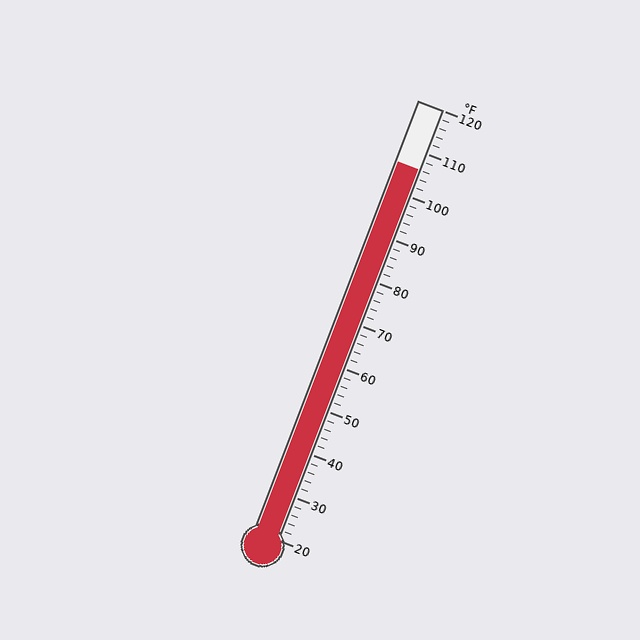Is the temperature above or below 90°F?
The temperature is above 90°F.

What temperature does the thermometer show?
The thermometer shows approximately 106°F.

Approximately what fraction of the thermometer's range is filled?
The thermometer is filled to approximately 85% of its range.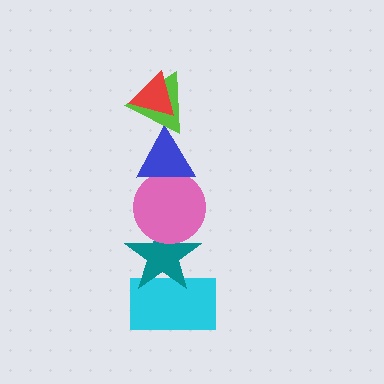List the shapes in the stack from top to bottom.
From top to bottom: the red triangle, the lime triangle, the blue triangle, the pink circle, the teal star, the cyan rectangle.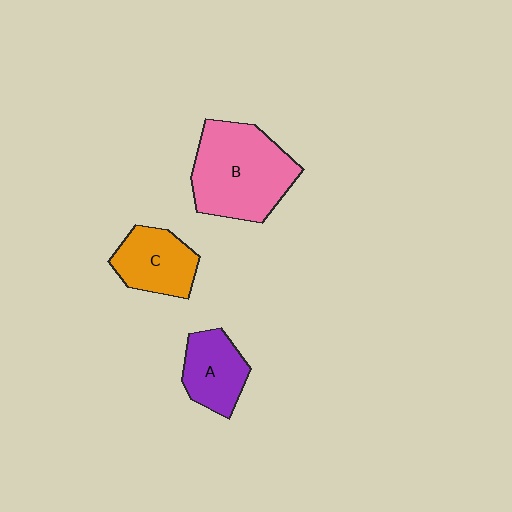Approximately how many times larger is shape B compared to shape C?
Approximately 1.8 times.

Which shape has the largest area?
Shape B (pink).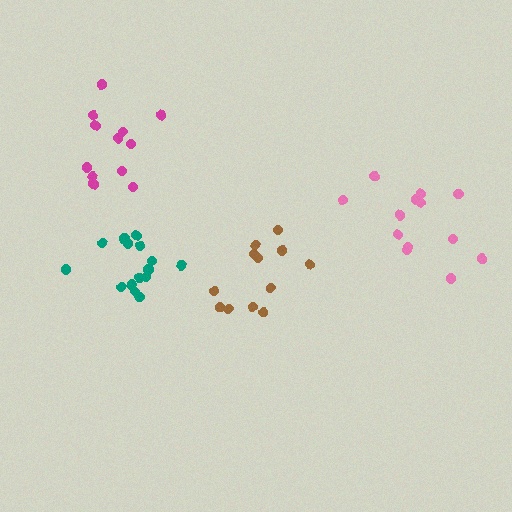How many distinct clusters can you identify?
There are 4 distinct clusters.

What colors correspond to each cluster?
The clusters are colored: magenta, brown, teal, pink.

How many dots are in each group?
Group 1: 12 dots, Group 2: 12 dots, Group 3: 15 dots, Group 4: 13 dots (52 total).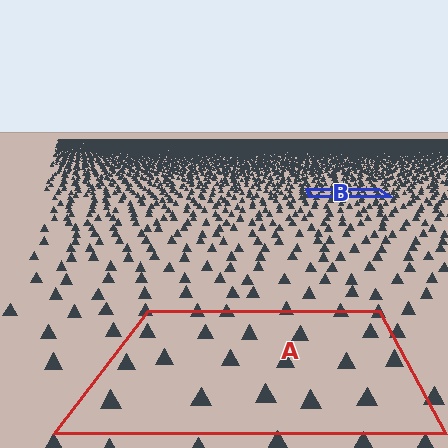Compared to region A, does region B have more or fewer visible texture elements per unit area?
Region B has more texture elements per unit area — they are packed more densely because it is farther away.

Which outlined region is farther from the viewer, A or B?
Region B is farther from the viewer — the texture elements inside it appear smaller and more densely packed.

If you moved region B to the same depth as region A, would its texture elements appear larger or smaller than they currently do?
They would appear larger. At a closer depth, the same texture elements are projected at a bigger on-screen size.